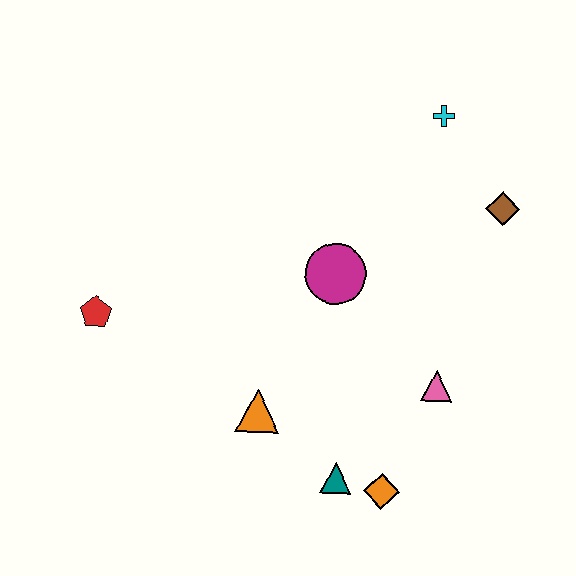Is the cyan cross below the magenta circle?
No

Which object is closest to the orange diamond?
The teal triangle is closest to the orange diamond.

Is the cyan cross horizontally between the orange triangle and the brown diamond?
Yes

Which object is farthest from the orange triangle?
The cyan cross is farthest from the orange triangle.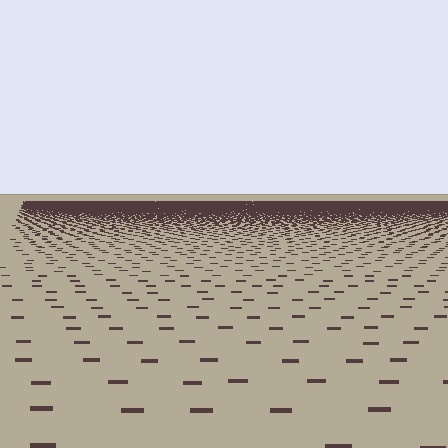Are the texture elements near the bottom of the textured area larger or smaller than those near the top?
Larger. Near the bottom, elements are closer to the viewer and appear at a bigger on-screen size.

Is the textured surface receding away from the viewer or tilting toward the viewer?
The surface is receding away from the viewer. Texture elements get smaller and denser toward the top.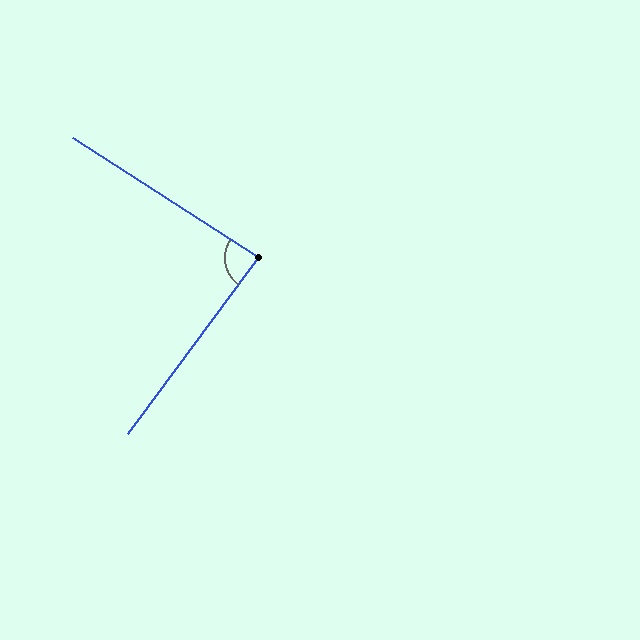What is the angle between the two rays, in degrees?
Approximately 86 degrees.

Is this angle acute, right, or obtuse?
It is approximately a right angle.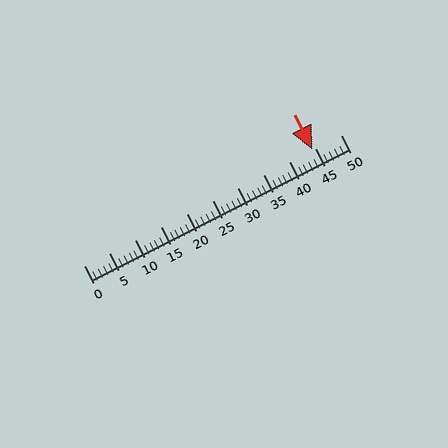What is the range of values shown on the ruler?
The ruler shows values from 0 to 50.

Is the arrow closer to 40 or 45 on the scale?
The arrow is closer to 45.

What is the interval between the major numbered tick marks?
The major tick marks are spaced 5 units apart.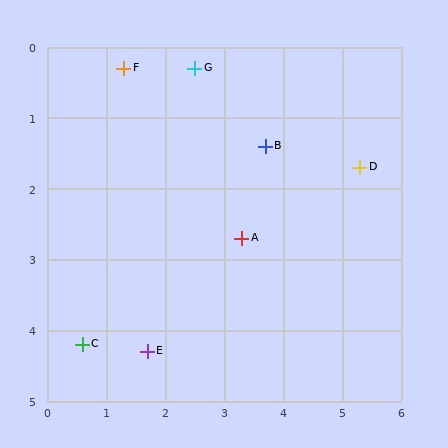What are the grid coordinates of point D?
Point D is at approximately (5.3, 1.7).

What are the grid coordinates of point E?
Point E is at approximately (1.7, 4.3).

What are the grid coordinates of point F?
Point F is at approximately (1.3, 0.3).